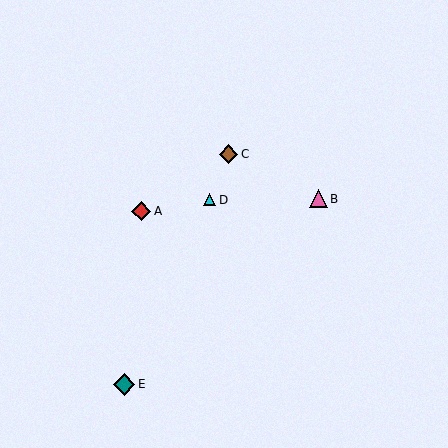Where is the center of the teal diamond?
The center of the teal diamond is at (125, 385).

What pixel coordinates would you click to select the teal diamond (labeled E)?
Click at (125, 385) to select the teal diamond E.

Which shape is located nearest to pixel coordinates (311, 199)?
The pink triangle (labeled B) at (318, 199) is nearest to that location.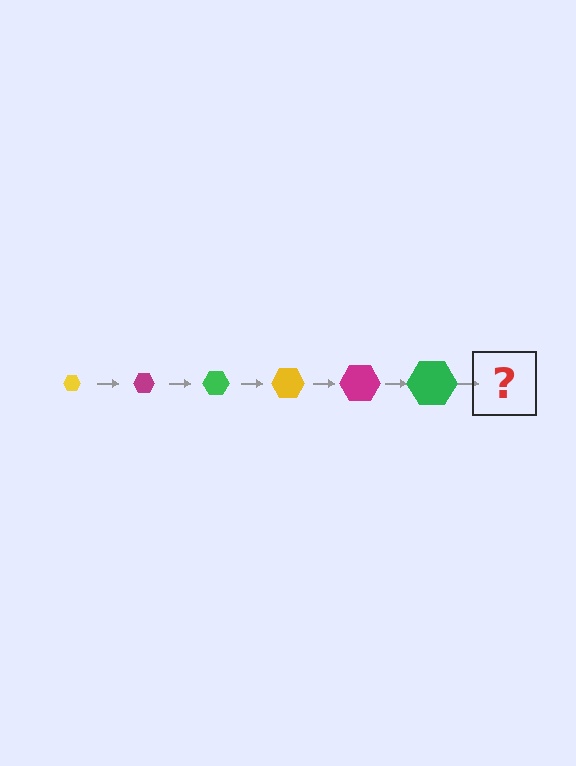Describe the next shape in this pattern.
It should be a yellow hexagon, larger than the previous one.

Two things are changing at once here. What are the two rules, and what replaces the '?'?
The two rules are that the hexagon grows larger each step and the color cycles through yellow, magenta, and green. The '?' should be a yellow hexagon, larger than the previous one.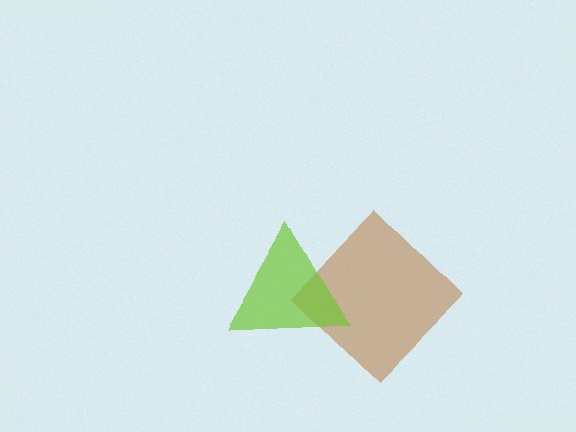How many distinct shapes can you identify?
There are 2 distinct shapes: a brown diamond, a lime triangle.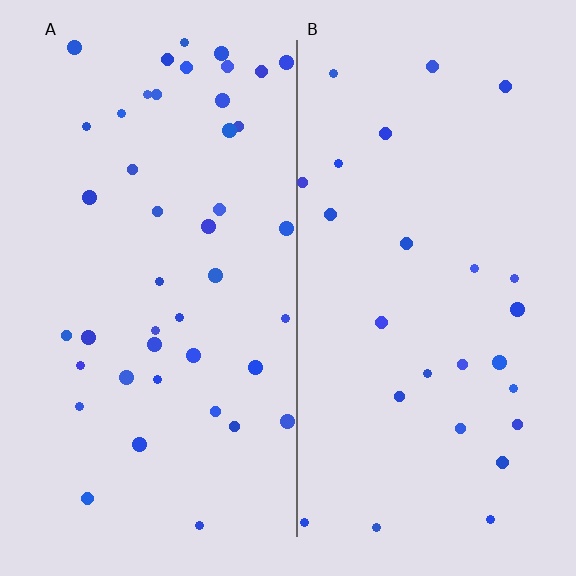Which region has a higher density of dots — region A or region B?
A (the left).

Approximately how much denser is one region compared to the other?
Approximately 1.7× — region A over region B.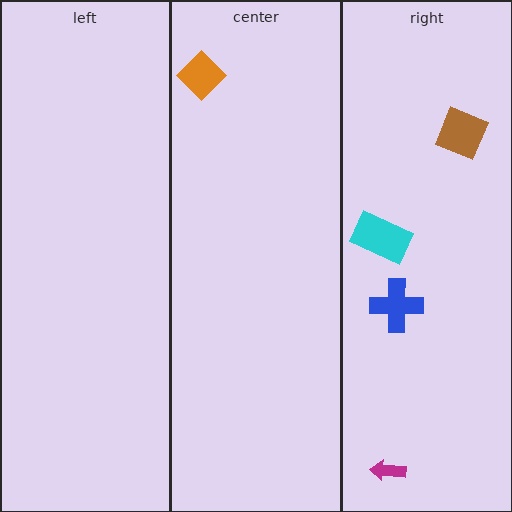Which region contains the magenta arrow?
The right region.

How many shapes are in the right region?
4.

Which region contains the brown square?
The right region.